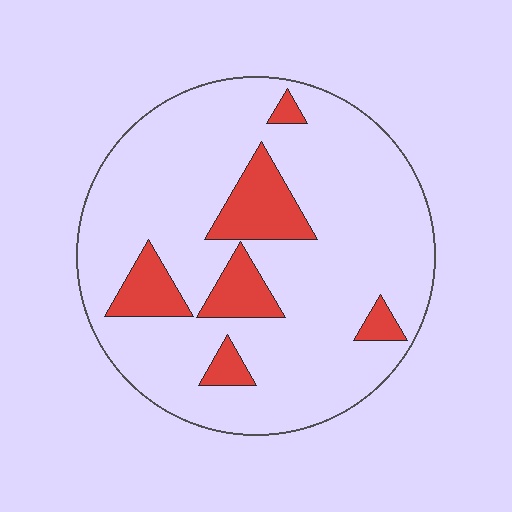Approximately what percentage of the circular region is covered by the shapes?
Approximately 15%.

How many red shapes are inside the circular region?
6.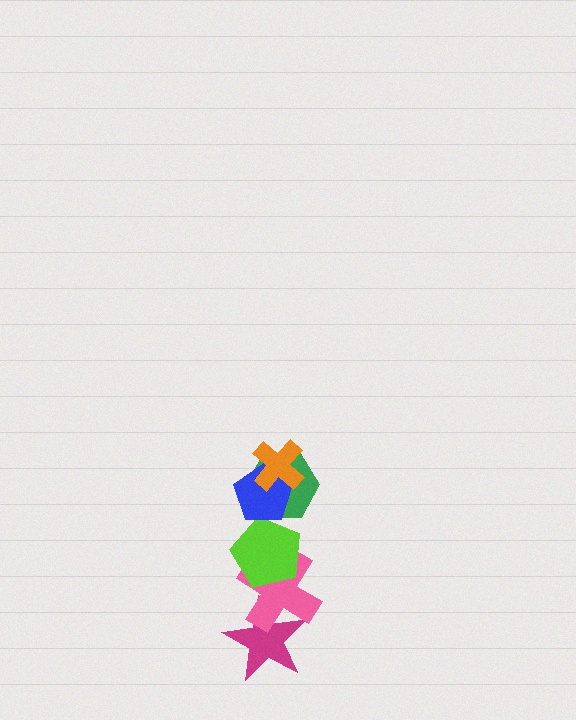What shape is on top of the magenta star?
The pink cross is on top of the magenta star.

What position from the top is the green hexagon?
The green hexagon is 3rd from the top.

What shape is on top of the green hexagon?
The blue pentagon is on top of the green hexagon.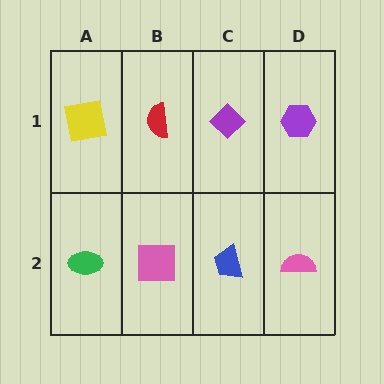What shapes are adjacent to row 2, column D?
A purple hexagon (row 1, column D), a blue trapezoid (row 2, column C).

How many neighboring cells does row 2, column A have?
2.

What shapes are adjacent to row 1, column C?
A blue trapezoid (row 2, column C), a red semicircle (row 1, column B), a purple hexagon (row 1, column D).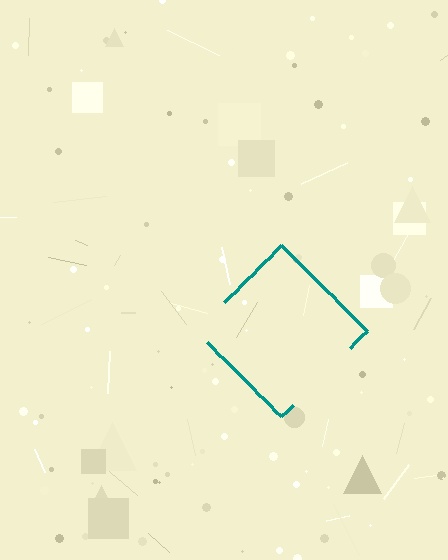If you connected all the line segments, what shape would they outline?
They would outline a diamond.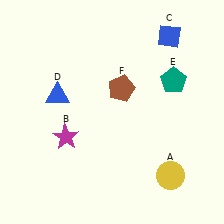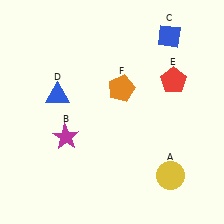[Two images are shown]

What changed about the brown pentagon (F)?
In Image 1, F is brown. In Image 2, it changed to orange.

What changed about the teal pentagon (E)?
In Image 1, E is teal. In Image 2, it changed to red.